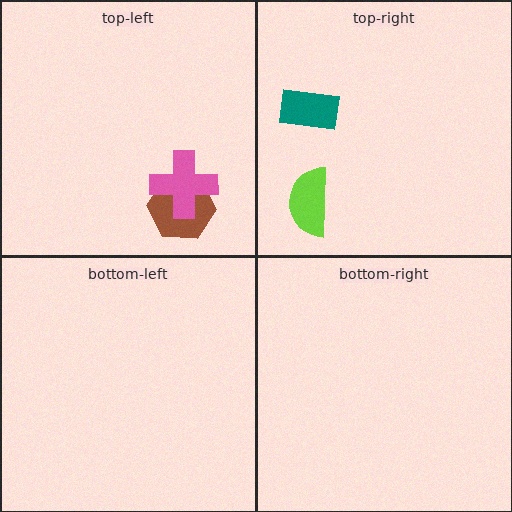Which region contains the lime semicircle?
The top-right region.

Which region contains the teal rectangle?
The top-right region.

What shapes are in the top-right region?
The lime semicircle, the teal rectangle.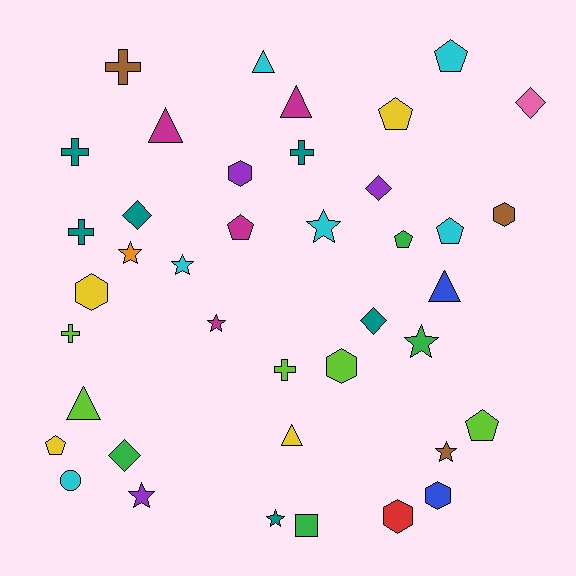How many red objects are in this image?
There is 1 red object.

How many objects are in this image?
There are 40 objects.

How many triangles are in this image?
There are 6 triangles.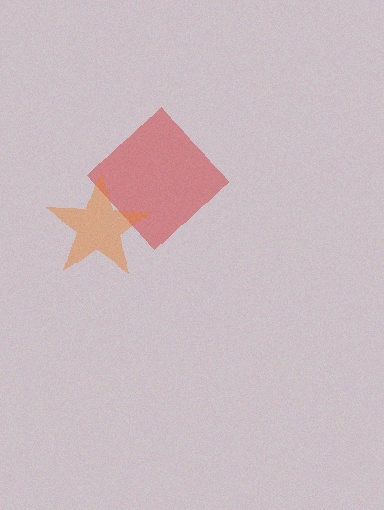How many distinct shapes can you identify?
There are 2 distinct shapes: a red diamond, an orange star.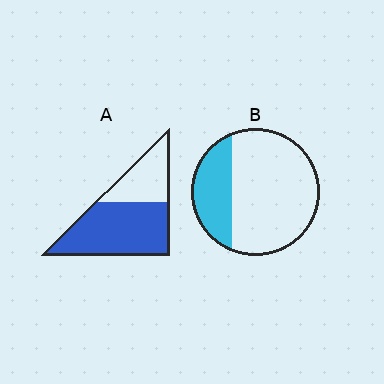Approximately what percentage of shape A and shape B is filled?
A is approximately 65% and B is approximately 25%.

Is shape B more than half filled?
No.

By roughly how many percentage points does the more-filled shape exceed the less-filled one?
By roughly 40 percentage points (A over B).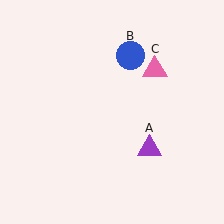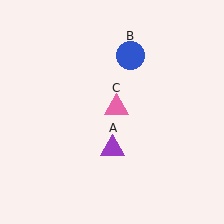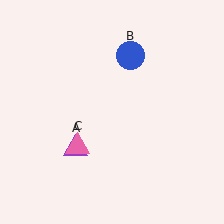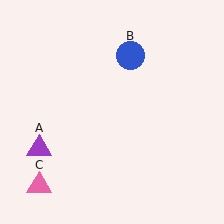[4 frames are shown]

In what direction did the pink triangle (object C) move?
The pink triangle (object C) moved down and to the left.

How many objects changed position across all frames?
2 objects changed position: purple triangle (object A), pink triangle (object C).